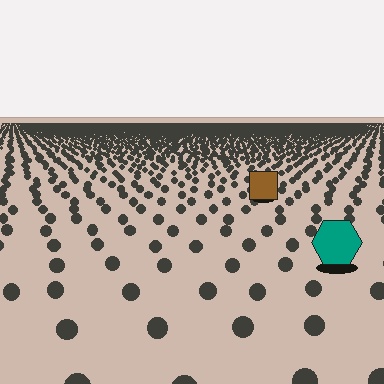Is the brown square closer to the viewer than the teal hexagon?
No. The teal hexagon is closer — you can tell from the texture gradient: the ground texture is coarser near it.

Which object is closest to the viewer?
The teal hexagon is closest. The texture marks near it are larger and more spread out.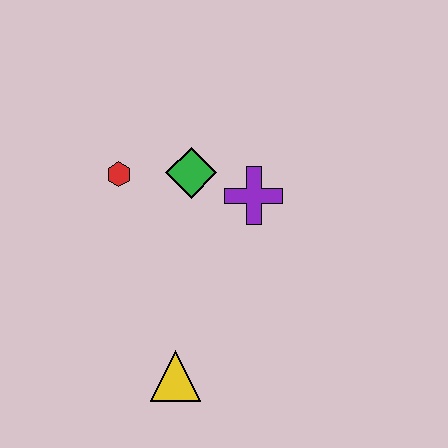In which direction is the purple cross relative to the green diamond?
The purple cross is to the right of the green diamond.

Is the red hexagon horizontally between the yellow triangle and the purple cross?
No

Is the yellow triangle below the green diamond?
Yes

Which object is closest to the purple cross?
The green diamond is closest to the purple cross.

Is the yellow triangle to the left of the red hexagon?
No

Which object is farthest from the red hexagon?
The yellow triangle is farthest from the red hexagon.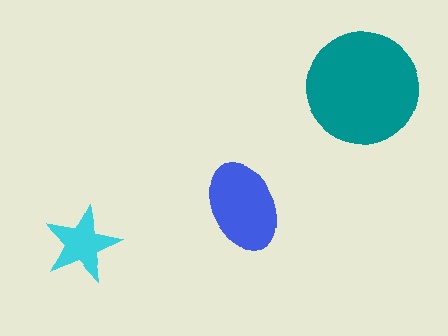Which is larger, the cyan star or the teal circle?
The teal circle.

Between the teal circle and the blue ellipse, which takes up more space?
The teal circle.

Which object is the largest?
The teal circle.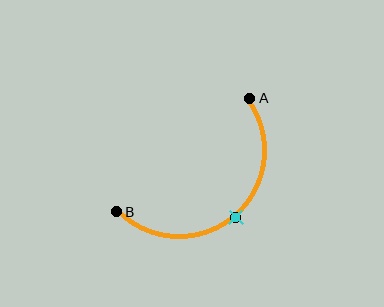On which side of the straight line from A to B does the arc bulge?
The arc bulges below and to the right of the straight line connecting A and B.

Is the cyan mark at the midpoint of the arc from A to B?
Yes. The cyan mark lies on the arc at equal arc-length from both A and B — it is the arc midpoint.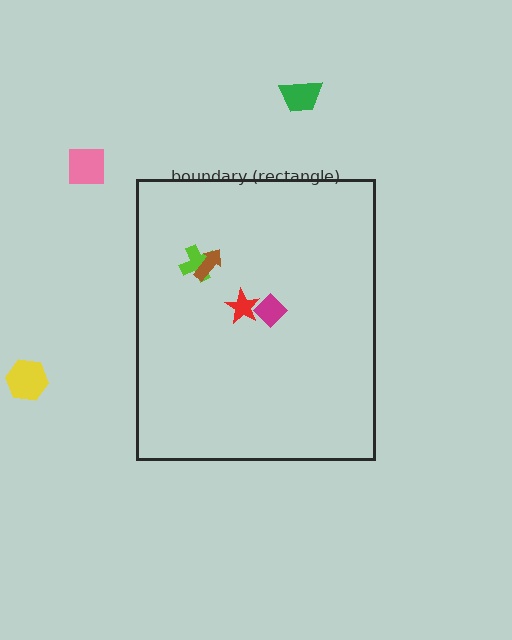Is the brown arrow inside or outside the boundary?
Inside.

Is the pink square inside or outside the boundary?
Outside.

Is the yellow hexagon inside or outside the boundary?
Outside.